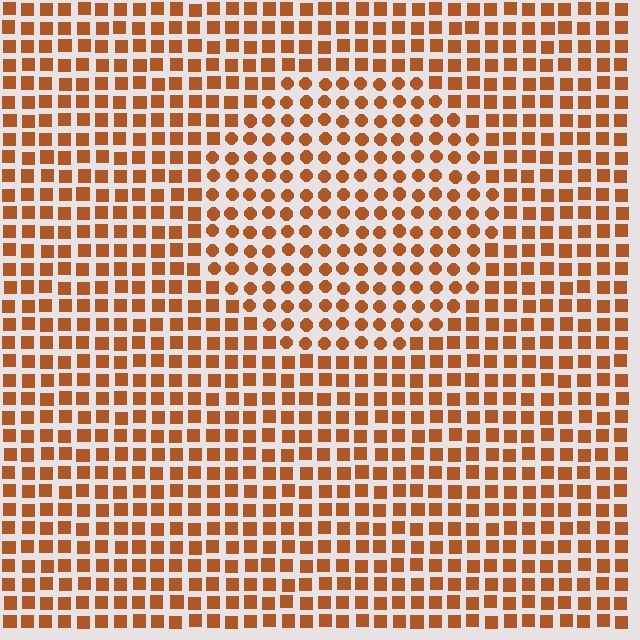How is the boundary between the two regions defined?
The boundary is defined by a change in element shape: circles inside vs. squares outside. All elements share the same color and spacing.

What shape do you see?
I see a circle.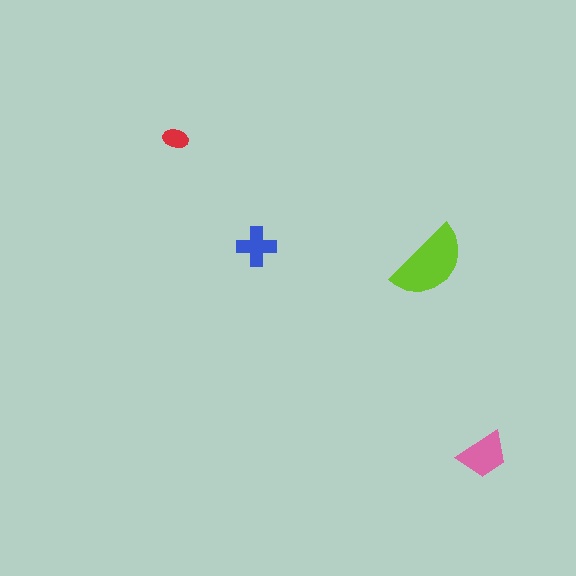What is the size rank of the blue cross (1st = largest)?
3rd.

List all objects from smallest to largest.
The red ellipse, the blue cross, the pink trapezoid, the lime semicircle.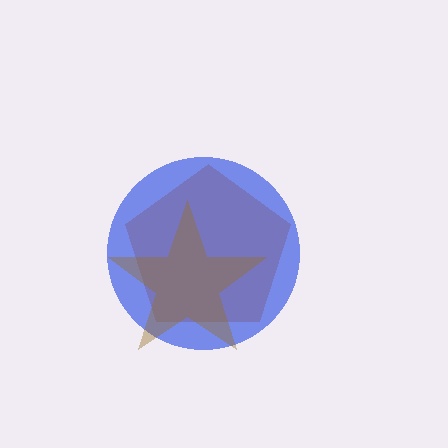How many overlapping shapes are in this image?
There are 3 overlapping shapes in the image.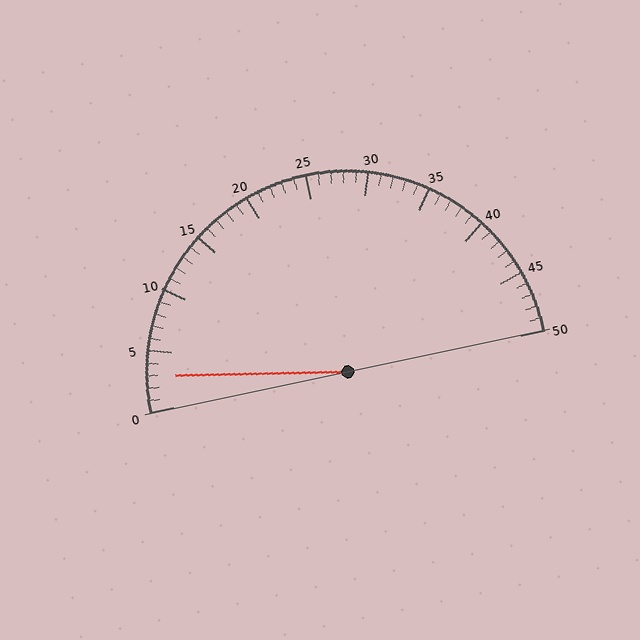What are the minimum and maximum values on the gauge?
The gauge ranges from 0 to 50.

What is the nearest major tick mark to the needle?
The nearest major tick mark is 5.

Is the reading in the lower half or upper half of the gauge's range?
The reading is in the lower half of the range (0 to 50).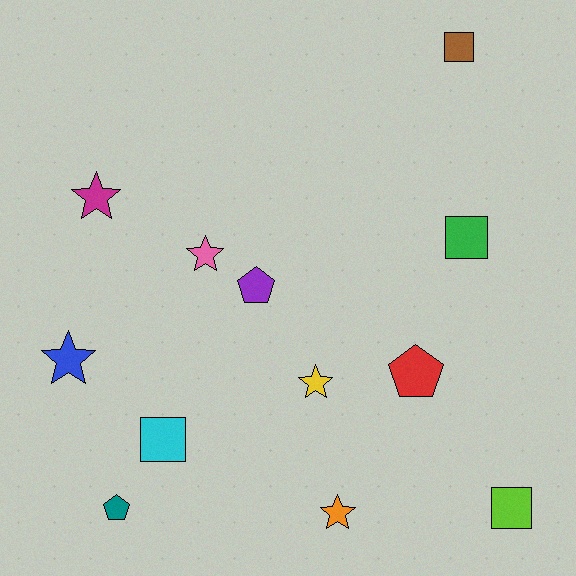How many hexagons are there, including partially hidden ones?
There are no hexagons.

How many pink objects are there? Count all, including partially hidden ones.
There is 1 pink object.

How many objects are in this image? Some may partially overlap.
There are 12 objects.